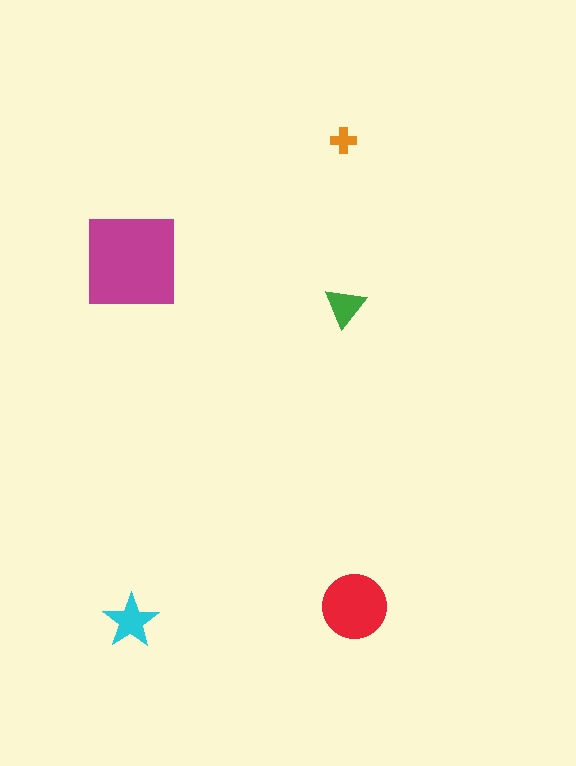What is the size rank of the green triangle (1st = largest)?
4th.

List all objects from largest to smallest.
The magenta square, the red circle, the cyan star, the green triangle, the orange cross.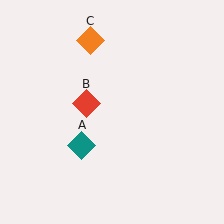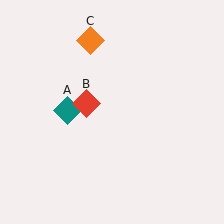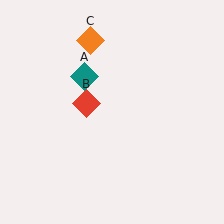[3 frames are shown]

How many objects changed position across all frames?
1 object changed position: teal diamond (object A).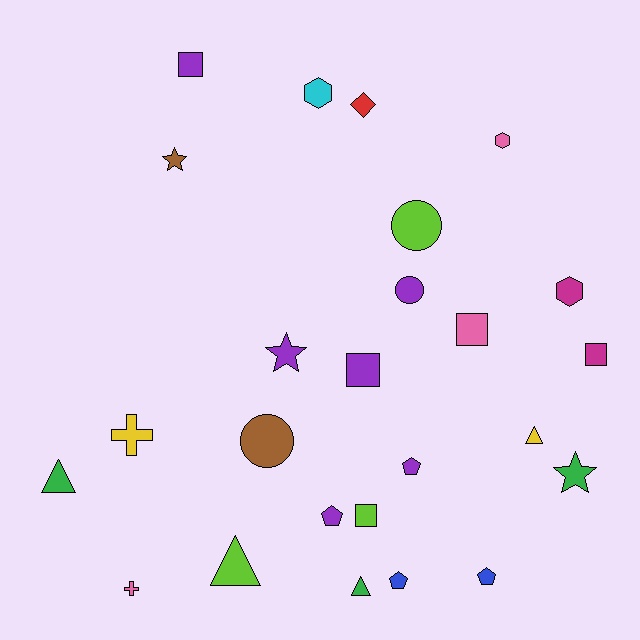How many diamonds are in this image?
There is 1 diamond.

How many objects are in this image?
There are 25 objects.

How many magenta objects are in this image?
There are 2 magenta objects.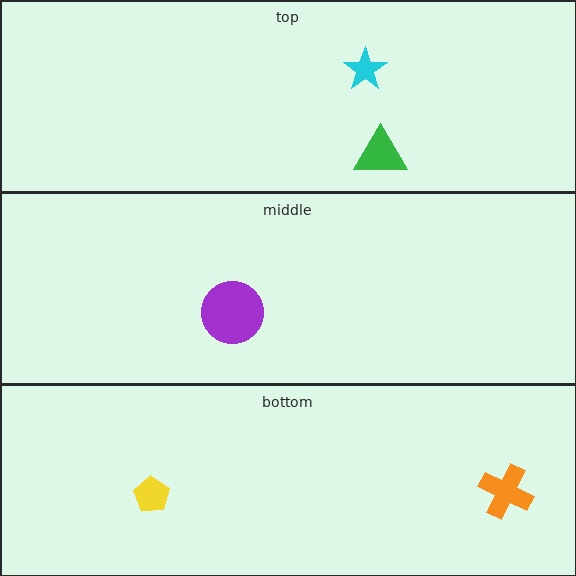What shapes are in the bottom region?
The orange cross, the yellow pentagon.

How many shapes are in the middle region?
1.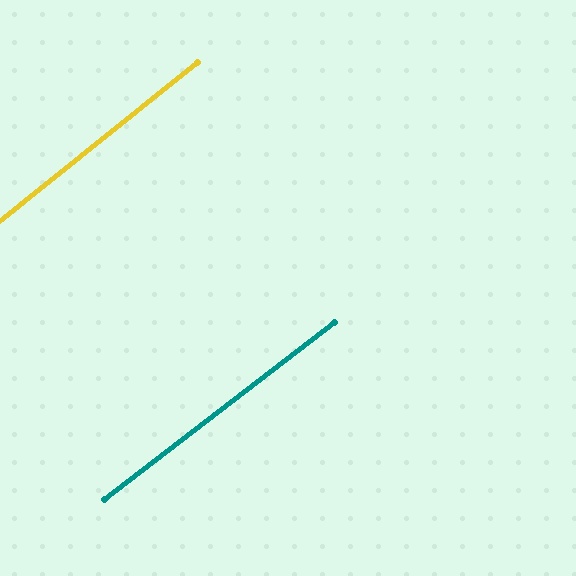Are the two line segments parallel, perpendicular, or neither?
Parallel — their directions differ by only 1.0°.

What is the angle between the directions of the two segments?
Approximately 1 degree.